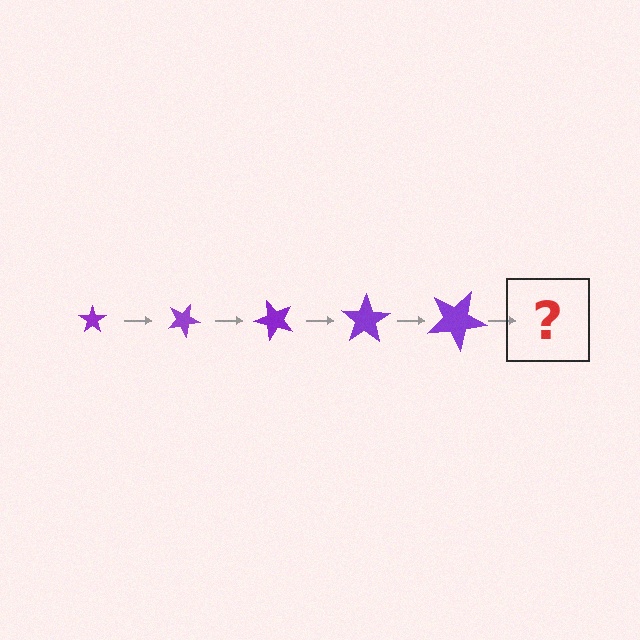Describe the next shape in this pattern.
It should be a star, larger than the previous one and rotated 125 degrees from the start.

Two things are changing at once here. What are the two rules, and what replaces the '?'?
The two rules are that the star grows larger each step and it rotates 25 degrees each step. The '?' should be a star, larger than the previous one and rotated 125 degrees from the start.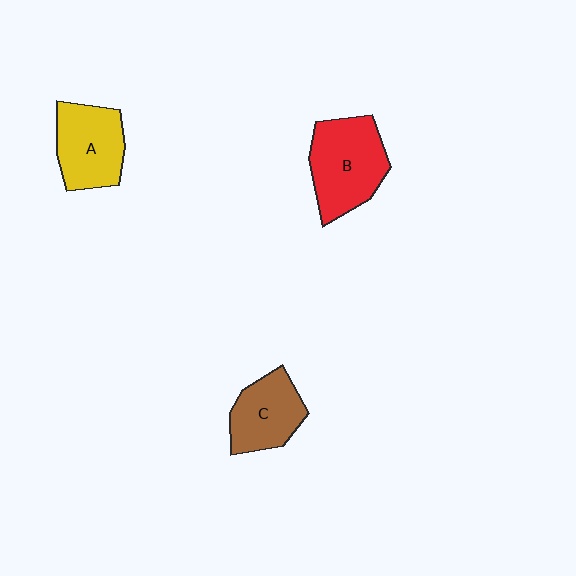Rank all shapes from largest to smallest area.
From largest to smallest: B (red), A (yellow), C (brown).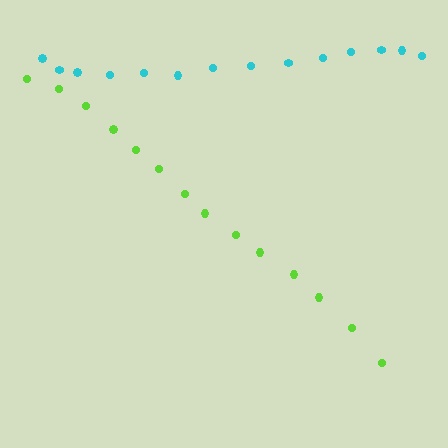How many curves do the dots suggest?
There are 2 distinct paths.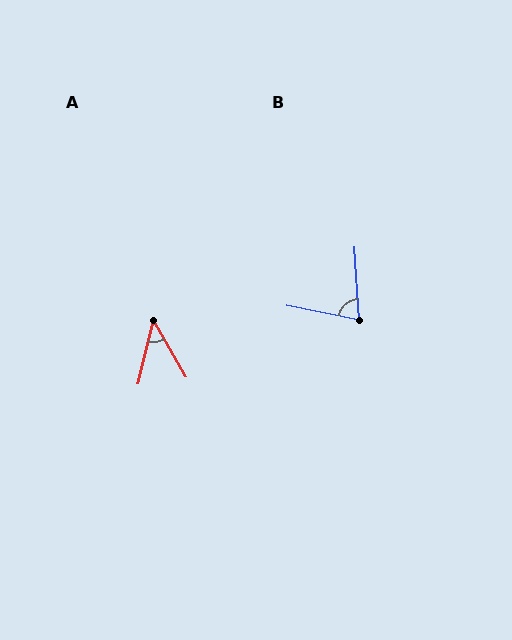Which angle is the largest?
B, at approximately 75 degrees.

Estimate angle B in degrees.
Approximately 75 degrees.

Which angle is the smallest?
A, at approximately 44 degrees.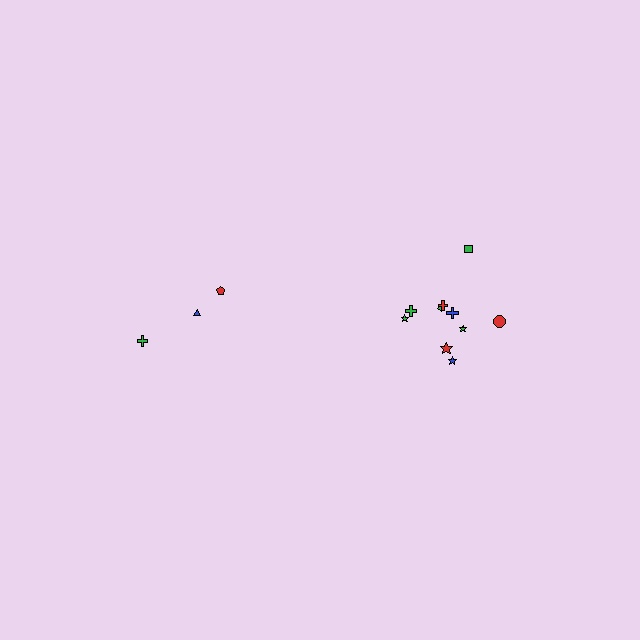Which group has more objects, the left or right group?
The right group.